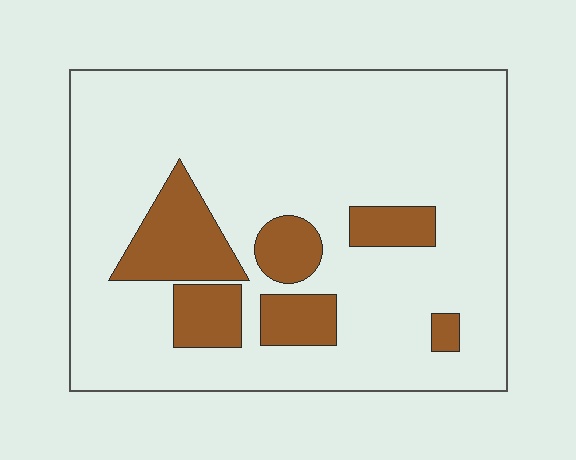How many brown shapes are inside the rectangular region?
6.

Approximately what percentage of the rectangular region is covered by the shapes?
Approximately 20%.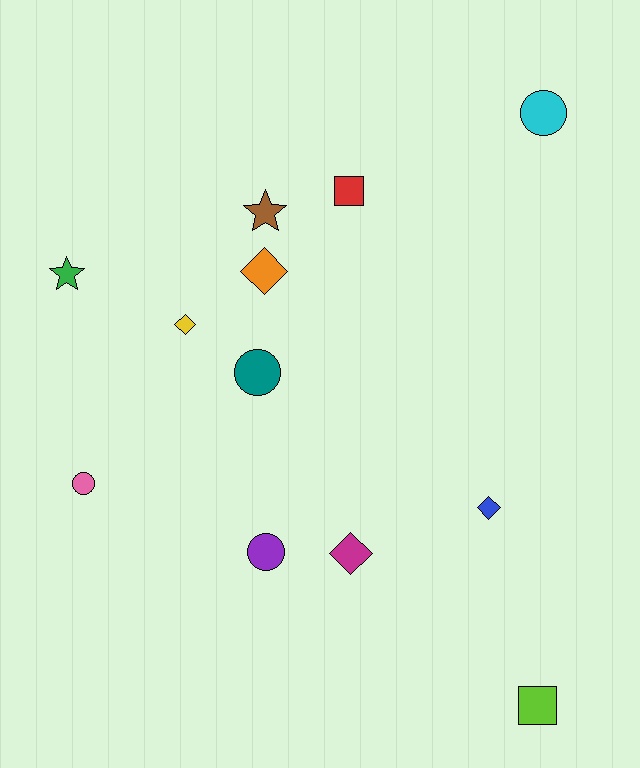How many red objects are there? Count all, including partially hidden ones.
There is 1 red object.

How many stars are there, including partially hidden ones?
There are 2 stars.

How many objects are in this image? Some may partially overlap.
There are 12 objects.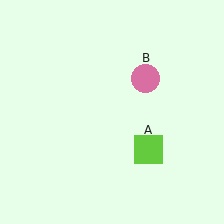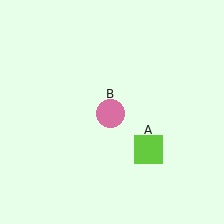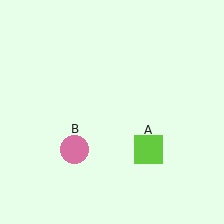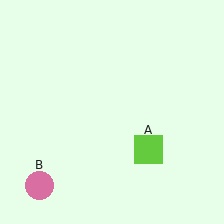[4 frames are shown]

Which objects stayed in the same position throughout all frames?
Lime square (object A) remained stationary.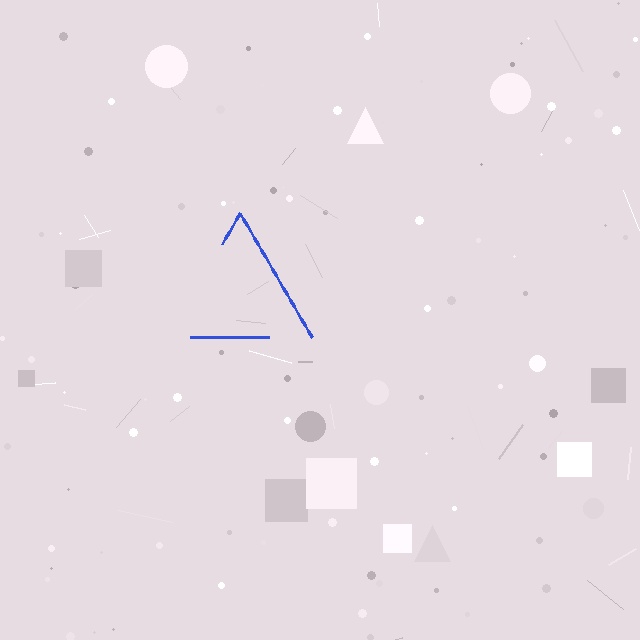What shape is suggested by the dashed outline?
The dashed outline suggests a triangle.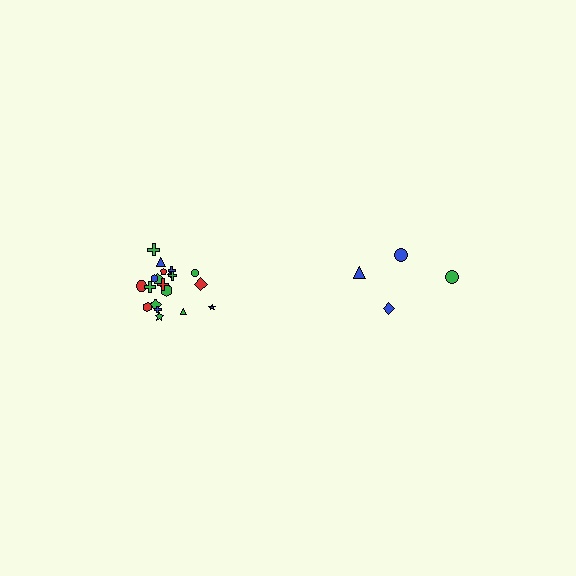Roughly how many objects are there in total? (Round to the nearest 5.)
Roughly 25 objects in total.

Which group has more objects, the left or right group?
The left group.